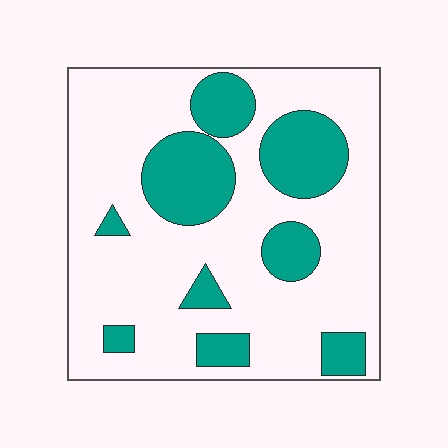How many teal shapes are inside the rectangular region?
9.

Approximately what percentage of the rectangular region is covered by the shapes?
Approximately 25%.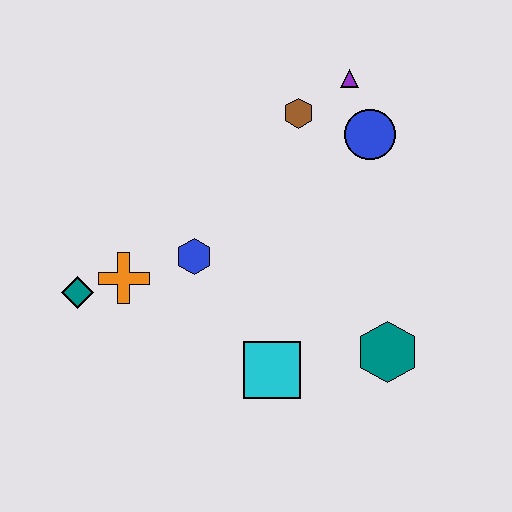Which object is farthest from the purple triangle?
The teal diamond is farthest from the purple triangle.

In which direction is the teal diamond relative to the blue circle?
The teal diamond is to the left of the blue circle.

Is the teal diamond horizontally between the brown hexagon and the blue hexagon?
No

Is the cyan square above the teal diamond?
No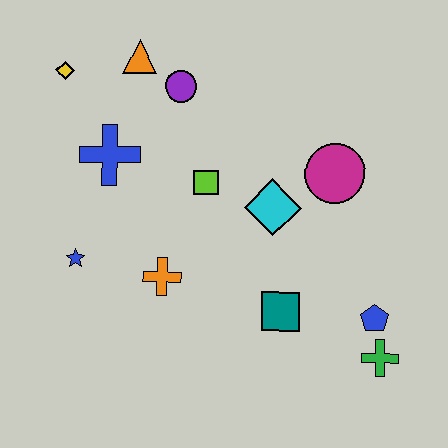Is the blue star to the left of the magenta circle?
Yes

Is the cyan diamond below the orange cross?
No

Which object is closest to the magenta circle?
The cyan diamond is closest to the magenta circle.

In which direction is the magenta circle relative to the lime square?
The magenta circle is to the right of the lime square.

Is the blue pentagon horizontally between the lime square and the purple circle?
No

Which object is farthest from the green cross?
The yellow diamond is farthest from the green cross.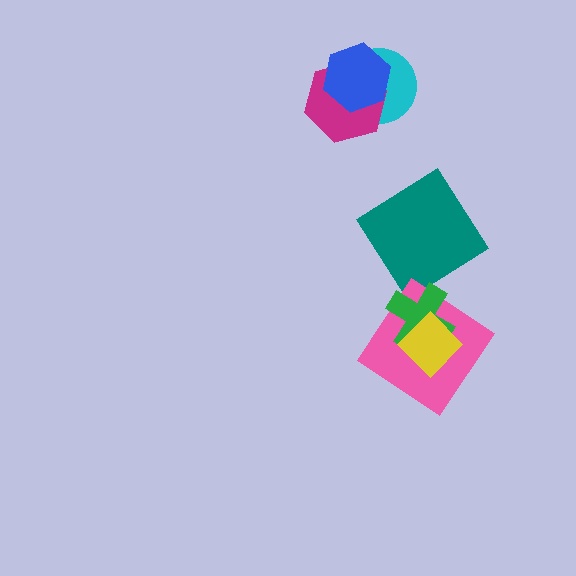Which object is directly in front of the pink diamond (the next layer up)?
The green cross is directly in front of the pink diamond.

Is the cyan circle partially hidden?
Yes, it is partially covered by another shape.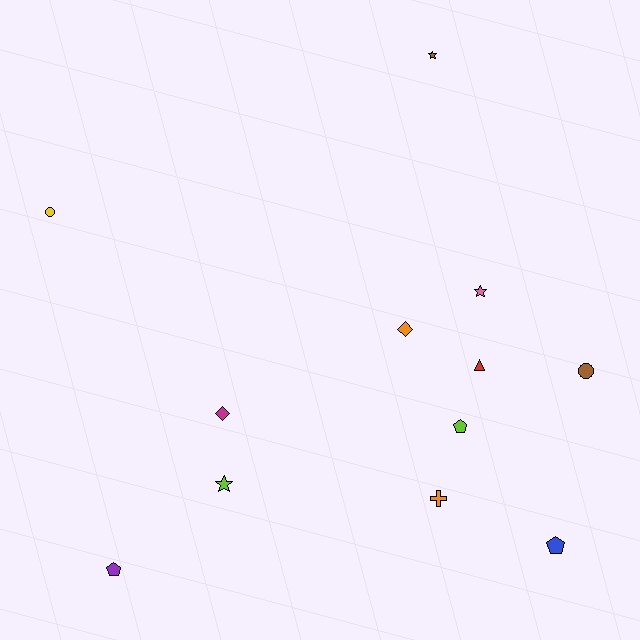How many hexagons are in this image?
There are no hexagons.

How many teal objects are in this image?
There are no teal objects.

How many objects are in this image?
There are 12 objects.